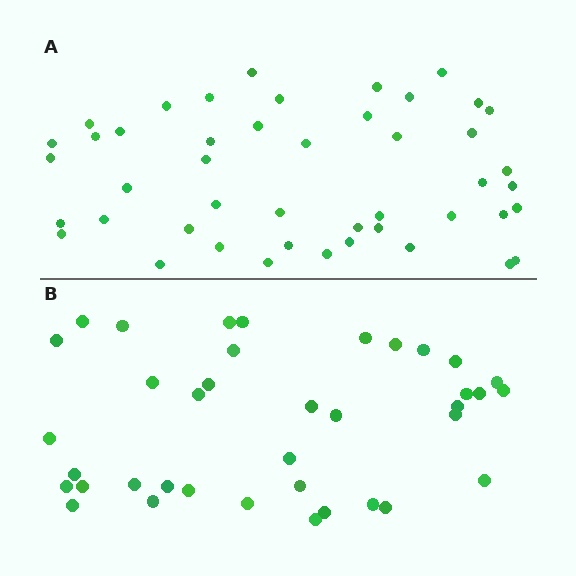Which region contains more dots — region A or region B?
Region A (the top region) has more dots.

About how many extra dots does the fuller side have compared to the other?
Region A has roughly 8 or so more dots than region B.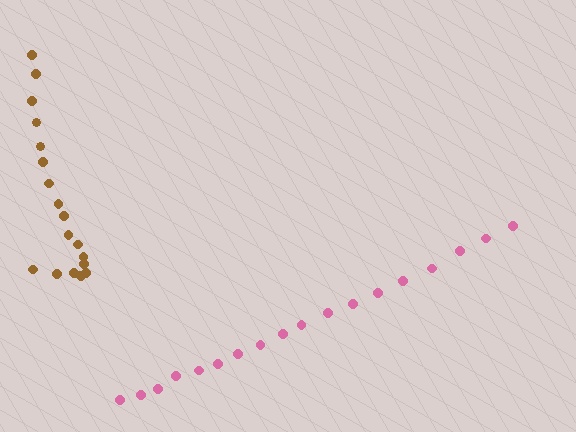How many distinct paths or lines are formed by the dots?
There are 2 distinct paths.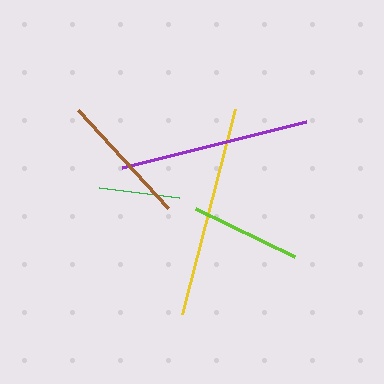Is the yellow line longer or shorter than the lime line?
The yellow line is longer than the lime line.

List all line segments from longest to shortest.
From longest to shortest: yellow, purple, brown, lime, green.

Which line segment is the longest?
The yellow line is the longest at approximately 212 pixels.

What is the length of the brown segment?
The brown segment is approximately 133 pixels long.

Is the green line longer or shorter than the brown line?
The brown line is longer than the green line.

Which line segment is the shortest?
The green line is the shortest at approximately 81 pixels.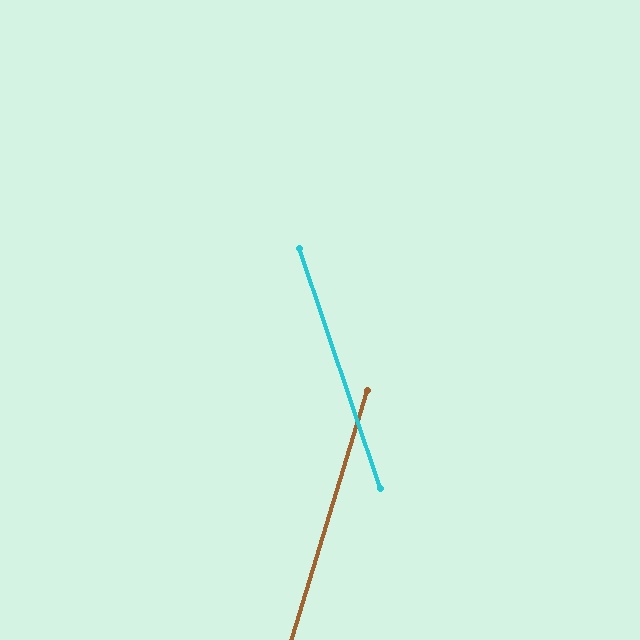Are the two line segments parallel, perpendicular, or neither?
Neither parallel nor perpendicular — they differ by about 35°.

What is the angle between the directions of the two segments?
Approximately 35 degrees.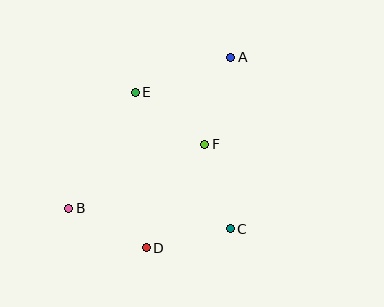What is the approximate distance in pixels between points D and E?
The distance between D and E is approximately 156 pixels.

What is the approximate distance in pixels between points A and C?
The distance between A and C is approximately 171 pixels.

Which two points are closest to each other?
Points C and D are closest to each other.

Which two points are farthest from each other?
Points A and B are farthest from each other.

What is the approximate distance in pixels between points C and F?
The distance between C and F is approximately 88 pixels.